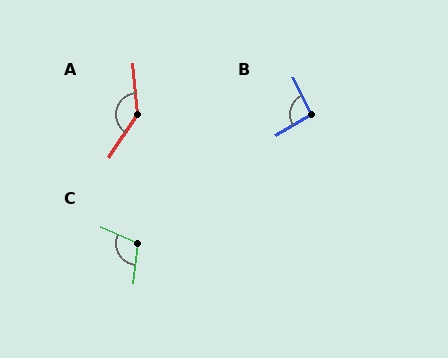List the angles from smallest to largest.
B (94°), C (106°), A (142°).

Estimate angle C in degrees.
Approximately 106 degrees.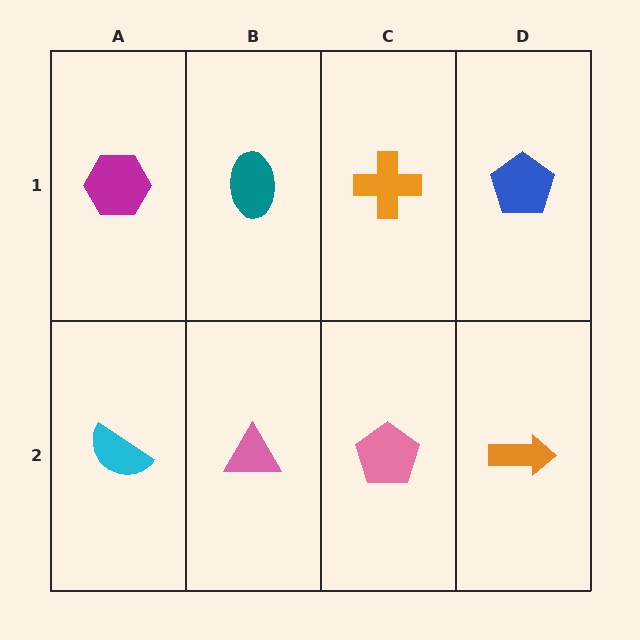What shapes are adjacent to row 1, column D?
An orange arrow (row 2, column D), an orange cross (row 1, column C).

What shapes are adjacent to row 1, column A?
A cyan semicircle (row 2, column A), a teal ellipse (row 1, column B).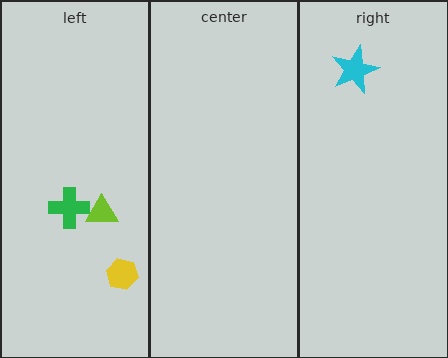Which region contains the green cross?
The left region.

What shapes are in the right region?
The cyan star.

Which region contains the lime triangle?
The left region.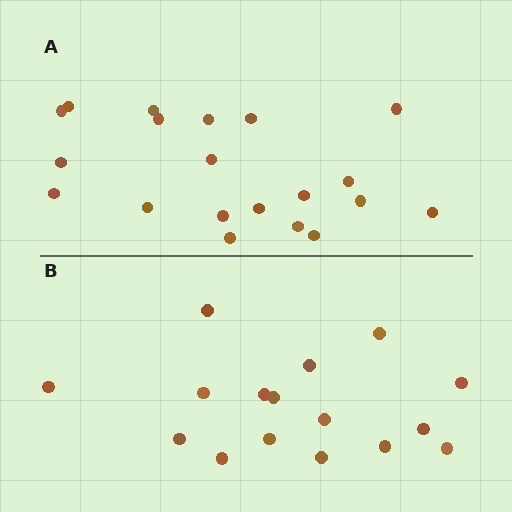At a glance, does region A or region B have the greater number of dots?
Region A (the top region) has more dots.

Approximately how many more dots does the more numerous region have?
Region A has about 4 more dots than region B.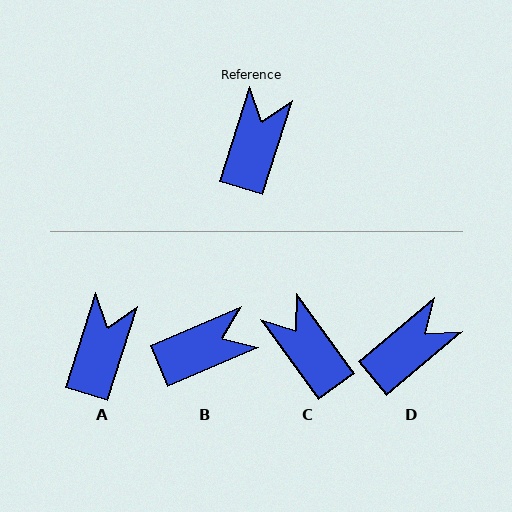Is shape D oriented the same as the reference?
No, it is off by about 32 degrees.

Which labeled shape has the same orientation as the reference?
A.